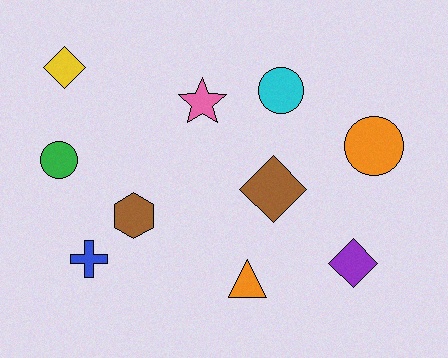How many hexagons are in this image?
There is 1 hexagon.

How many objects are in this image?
There are 10 objects.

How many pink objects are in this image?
There is 1 pink object.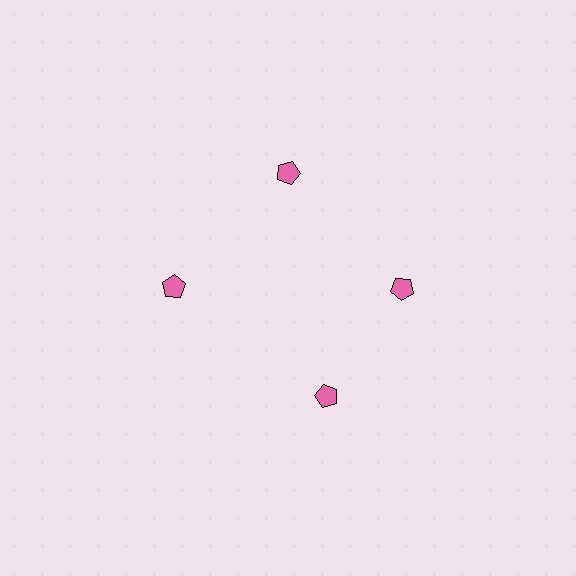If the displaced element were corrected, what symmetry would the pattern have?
It would have 4-fold rotational symmetry — the pattern would map onto itself every 90 degrees.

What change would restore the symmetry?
The symmetry would be restored by rotating it back into even spacing with its neighbors so that all 4 pentagons sit at equal angles and equal distance from the center.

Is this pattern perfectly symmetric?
No. The 4 pink pentagons are arranged in a ring, but one element near the 6 o'clock position is rotated out of alignment along the ring, breaking the 4-fold rotational symmetry.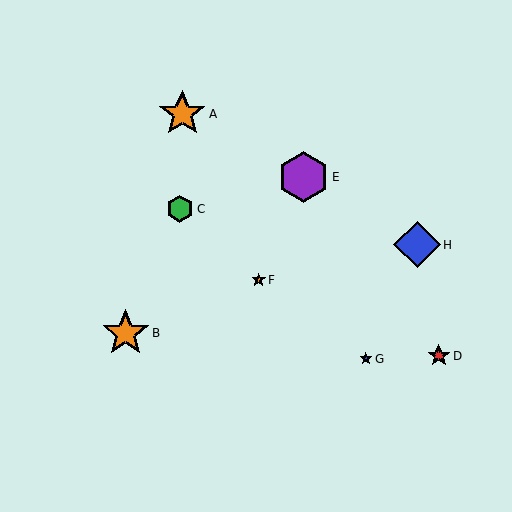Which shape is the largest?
The purple hexagon (labeled E) is the largest.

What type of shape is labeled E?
Shape E is a purple hexagon.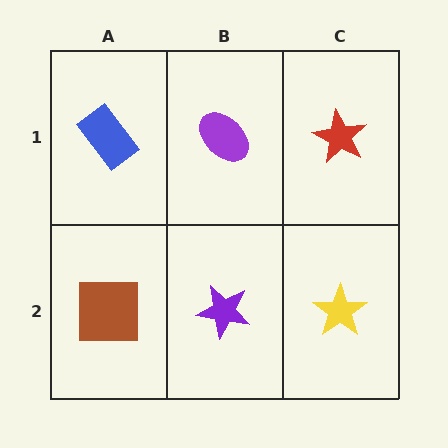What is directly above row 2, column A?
A blue rectangle.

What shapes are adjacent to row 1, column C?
A yellow star (row 2, column C), a purple ellipse (row 1, column B).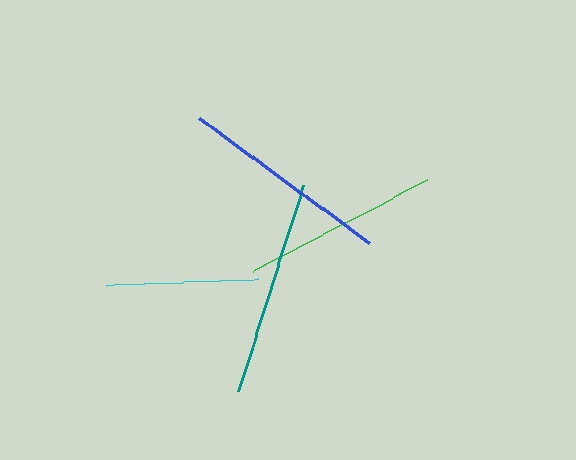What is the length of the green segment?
The green segment is approximately 198 pixels long.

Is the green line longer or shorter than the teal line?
The teal line is longer than the green line.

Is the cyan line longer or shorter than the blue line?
The blue line is longer than the cyan line.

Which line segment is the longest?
The teal line is the longest at approximately 216 pixels.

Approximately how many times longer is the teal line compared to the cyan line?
The teal line is approximately 1.4 times the length of the cyan line.